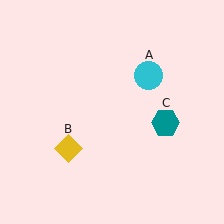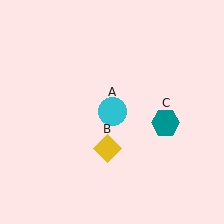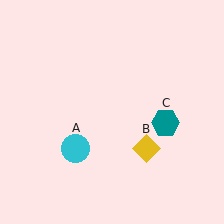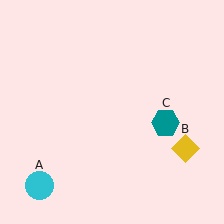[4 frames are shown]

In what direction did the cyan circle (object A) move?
The cyan circle (object A) moved down and to the left.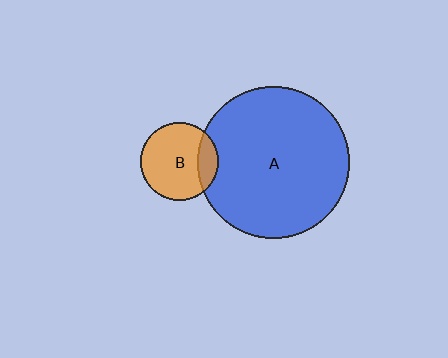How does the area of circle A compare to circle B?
Approximately 3.8 times.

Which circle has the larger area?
Circle A (blue).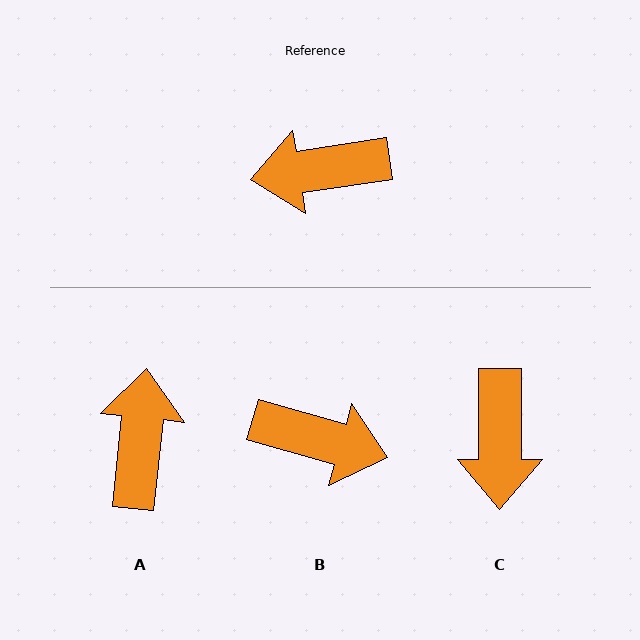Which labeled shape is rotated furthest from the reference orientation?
B, about 156 degrees away.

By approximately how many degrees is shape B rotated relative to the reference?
Approximately 156 degrees counter-clockwise.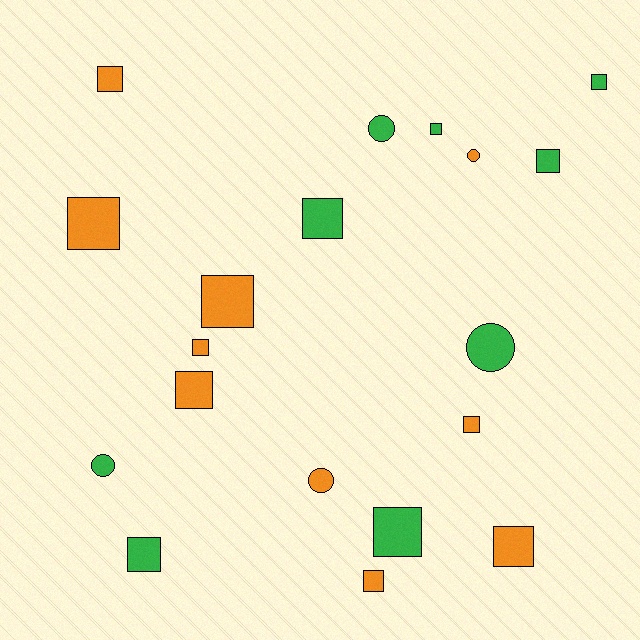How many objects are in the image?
There are 19 objects.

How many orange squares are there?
There are 8 orange squares.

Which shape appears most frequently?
Square, with 14 objects.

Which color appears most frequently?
Orange, with 10 objects.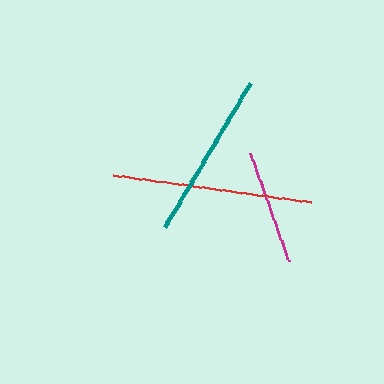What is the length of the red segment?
The red segment is approximately 199 pixels long.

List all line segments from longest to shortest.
From longest to shortest: red, teal, magenta.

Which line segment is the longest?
The red line is the longest at approximately 199 pixels.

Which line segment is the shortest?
The magenta line is the shortest at approximately 115 pixels.